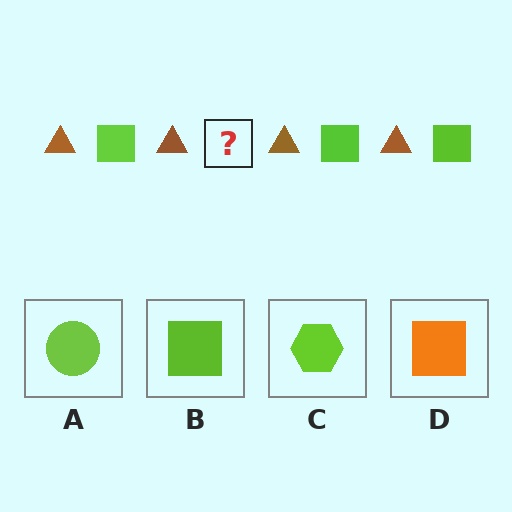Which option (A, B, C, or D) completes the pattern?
B.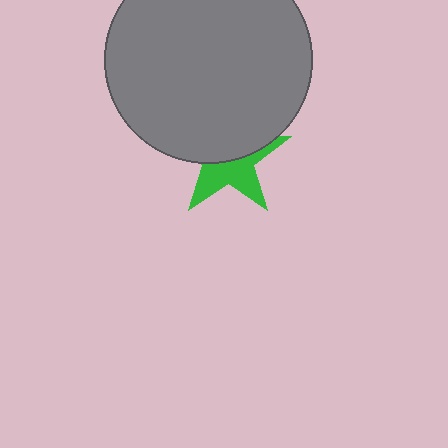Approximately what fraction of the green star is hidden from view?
Roughly 54% of the green star is hidden behind the gray circle.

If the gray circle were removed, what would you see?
You would see the complete green star.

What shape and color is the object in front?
The object in front is a gray circle.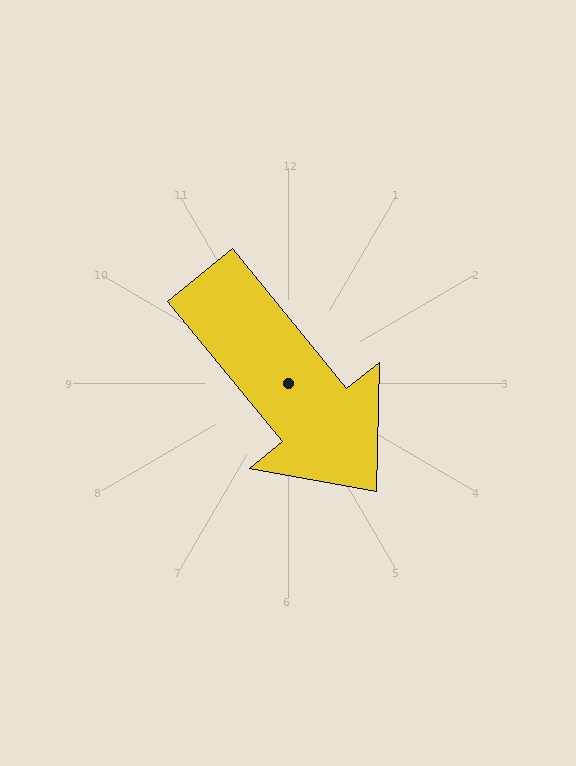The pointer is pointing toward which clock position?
Roughly 5 o'clock.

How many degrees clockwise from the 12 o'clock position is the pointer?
Approximately 141 degrees.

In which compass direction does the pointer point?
Southeast.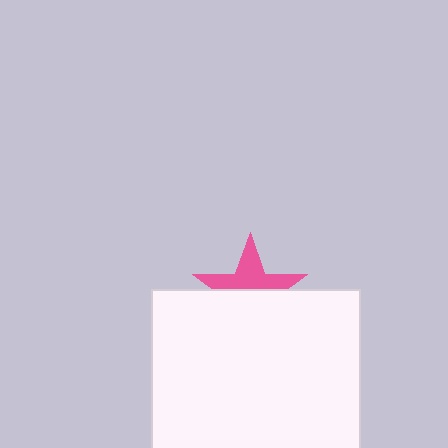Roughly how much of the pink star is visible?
About half of it is visible (roughly 50%).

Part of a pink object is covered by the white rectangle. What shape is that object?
It is a star.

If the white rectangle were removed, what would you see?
You would see the complete pink star.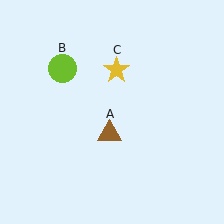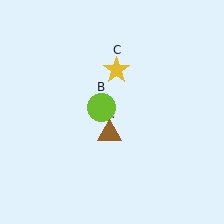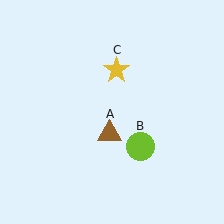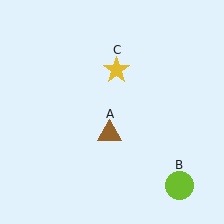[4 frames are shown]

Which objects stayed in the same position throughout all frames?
Brown triangle (object A) and yellow star (object C) remained stationary.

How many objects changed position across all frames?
1 object changed position: lime circle (object B).